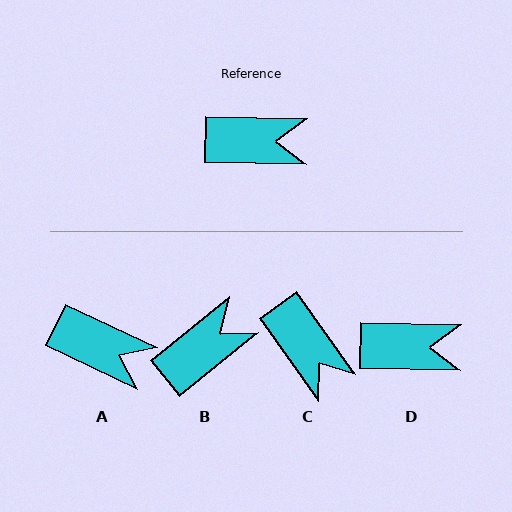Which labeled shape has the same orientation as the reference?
D.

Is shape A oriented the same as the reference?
No, it is off by about 24 degrees.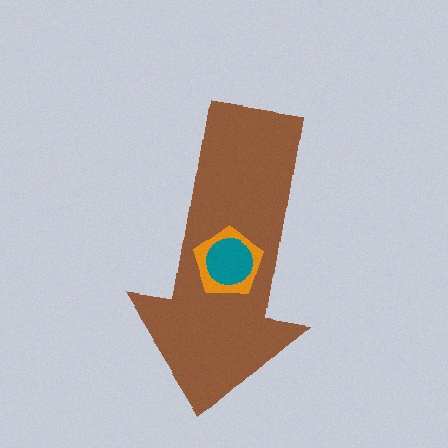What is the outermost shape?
The brown arrow.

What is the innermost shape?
The teal circle.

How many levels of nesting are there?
3.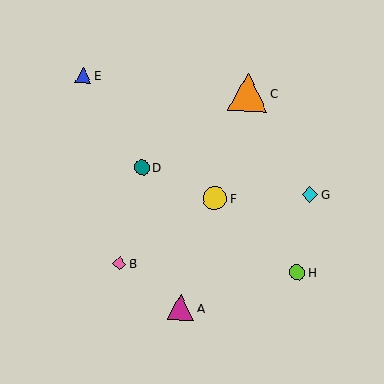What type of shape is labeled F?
Shape F is a yellow circle.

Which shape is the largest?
The orange triangle (labeled C) is the largest.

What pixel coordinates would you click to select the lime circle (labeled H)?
Click at (297, 272) to select the lime circle H.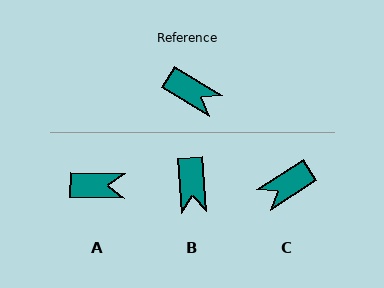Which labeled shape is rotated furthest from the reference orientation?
C, about 116 degrees away.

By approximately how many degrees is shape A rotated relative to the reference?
Approximately 30 degrees counter-clockwise.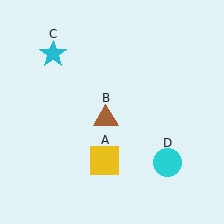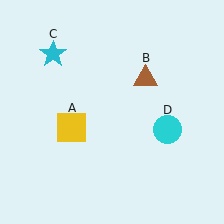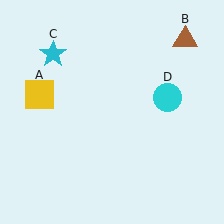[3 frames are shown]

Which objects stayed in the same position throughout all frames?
Cyan star (object C) remained stationary.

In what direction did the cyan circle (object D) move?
The cyan circle (object D) moved up.